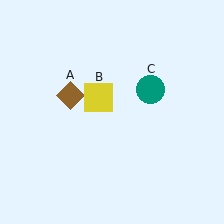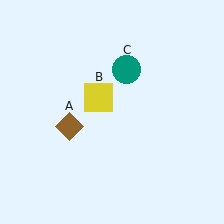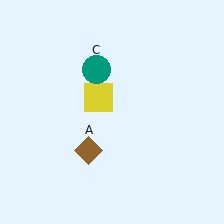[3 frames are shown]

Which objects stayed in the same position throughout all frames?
Yellow square (object B) remained stationary.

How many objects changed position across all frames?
2 objects changed position: brown diamond (object A), teal circle (object C).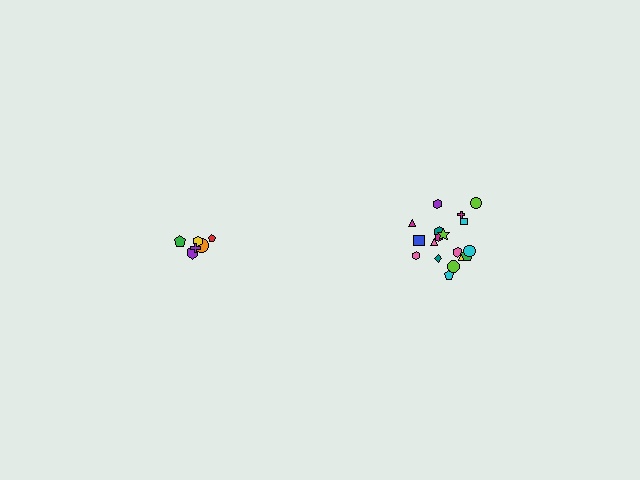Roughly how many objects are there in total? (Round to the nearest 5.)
Roughly 25 objects in total.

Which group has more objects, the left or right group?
The right group.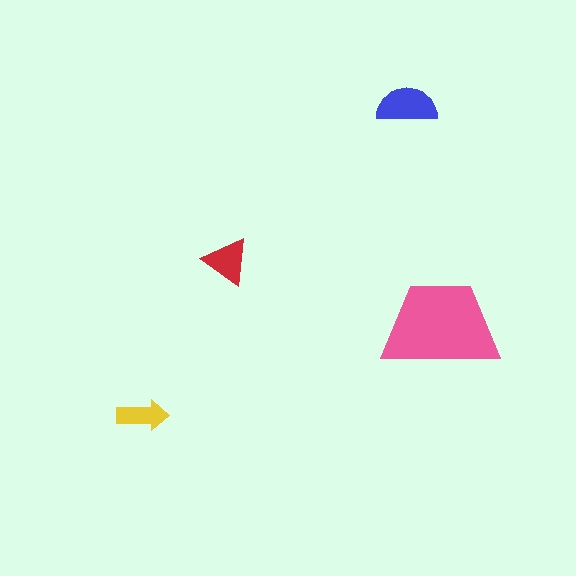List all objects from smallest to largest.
The yellow arrow, the red triangle, the blue semicircle, the pink trapezoid.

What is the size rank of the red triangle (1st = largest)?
3rd.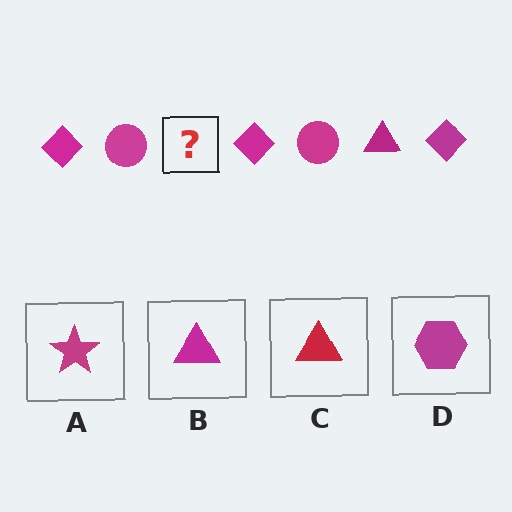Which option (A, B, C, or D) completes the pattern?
B.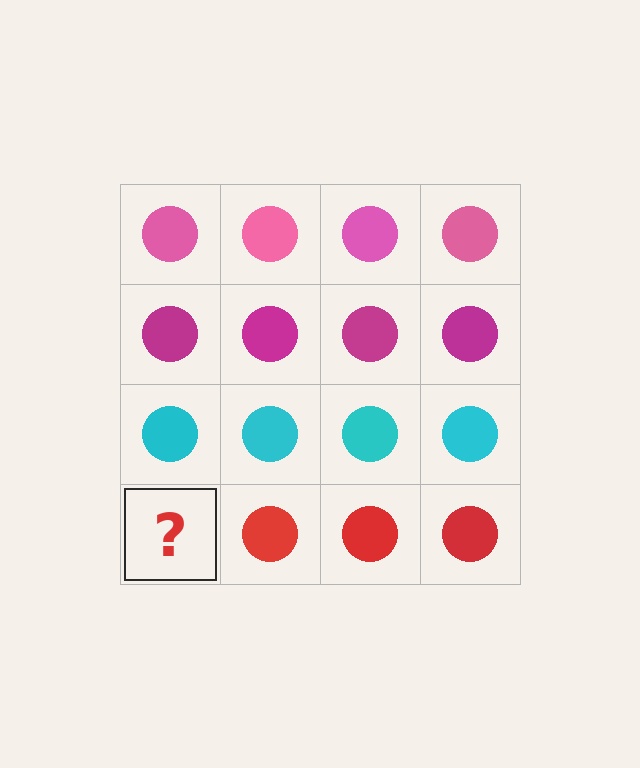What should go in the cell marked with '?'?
The missing cell should contain a red circle.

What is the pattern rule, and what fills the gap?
The rule is that each row has a consistent color. The gap should be filled with a red circle.